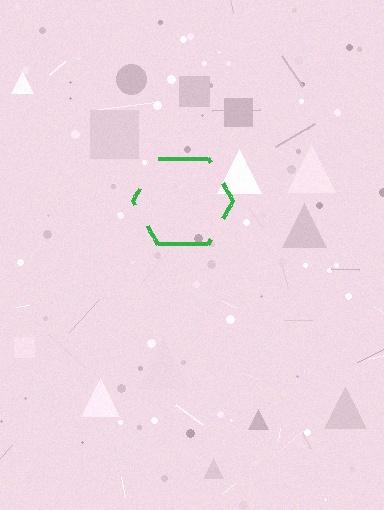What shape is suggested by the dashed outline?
The dashed outline suggests a hexagon.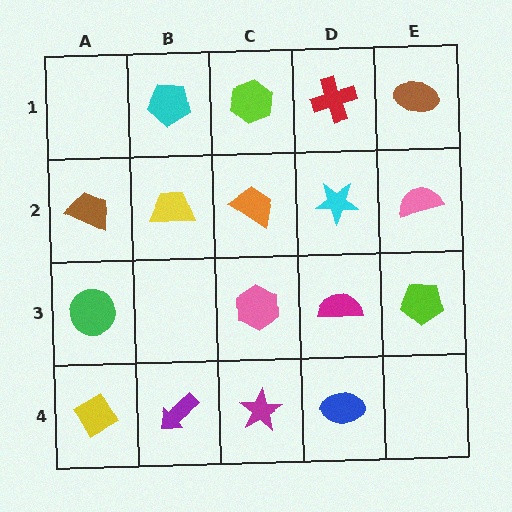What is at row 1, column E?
A brown ellipse.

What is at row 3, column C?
A pink hexagon.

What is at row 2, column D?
A cyan star.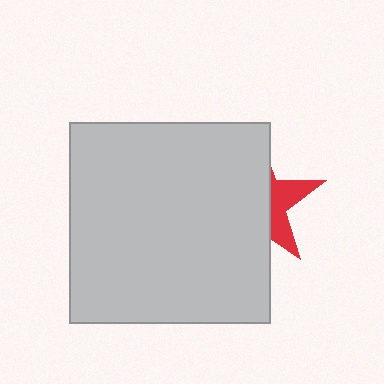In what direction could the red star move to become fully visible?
The red star could move right. That would shift it out from behind the light gray square entirely.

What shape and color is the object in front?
The object in front is a light gray square.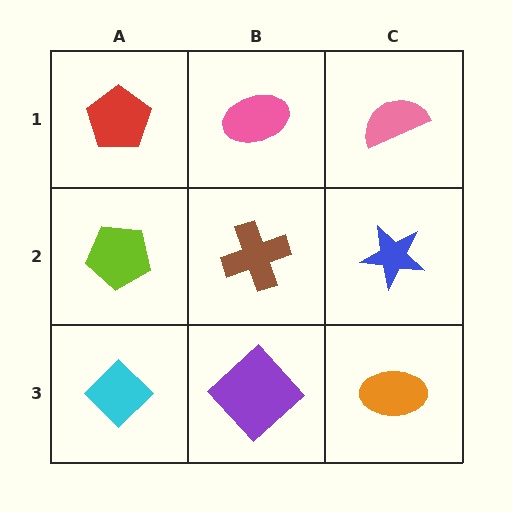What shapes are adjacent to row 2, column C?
A pink semicircle (row 1, column C), an orange ellipse (row 3, column C), a brown cross (row 2, column B).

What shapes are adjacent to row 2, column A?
A red pentagon (row 1, column A), a cyan diamond (row 3, column A), a brown cross (row 2, column B).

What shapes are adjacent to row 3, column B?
A brown cross (row 2, column B), a cyan diamond (row 3, column A), an orange ellipse (row 3, column C).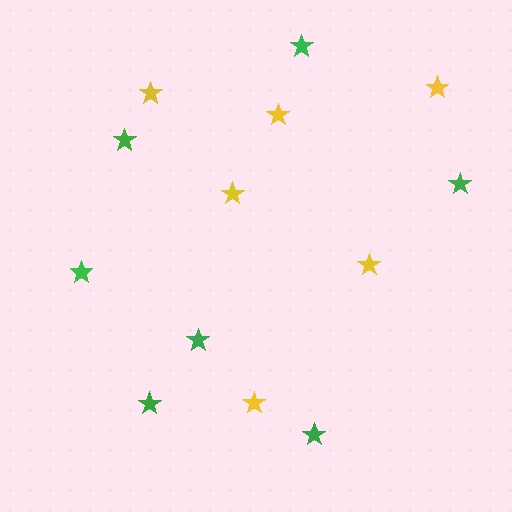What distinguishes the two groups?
There are 2 groups: one group of green stars (7) and one group of yellow stars (6).